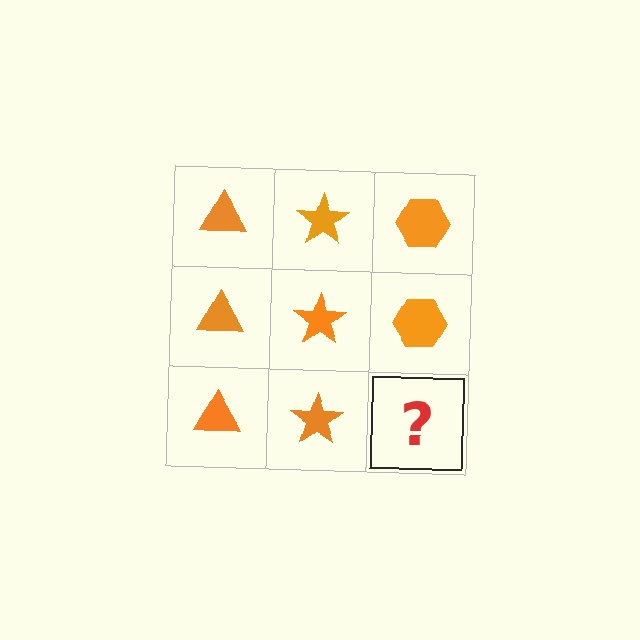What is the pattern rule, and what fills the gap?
The rule is that each column has a consistent shape. The gap should be filled with an orange hexagon.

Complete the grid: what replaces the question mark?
The question mark should be replaced with an orange hexagon.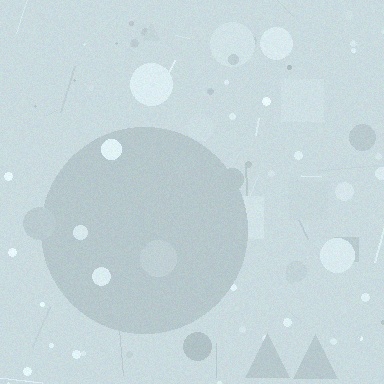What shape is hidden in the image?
A circle is hidden in the image.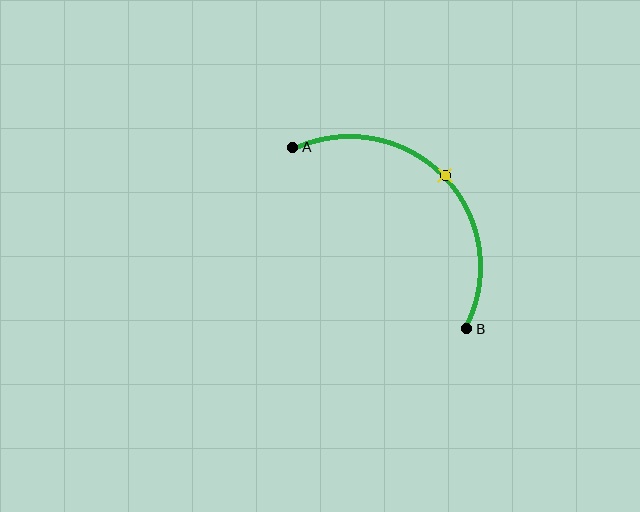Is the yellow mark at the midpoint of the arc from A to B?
Yes. The yellow mark lies on the arc at equal arc-length from both A and B — it is the arc midpoint.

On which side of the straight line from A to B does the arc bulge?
The arc bulges above and to the right of the straight line connecting A and B.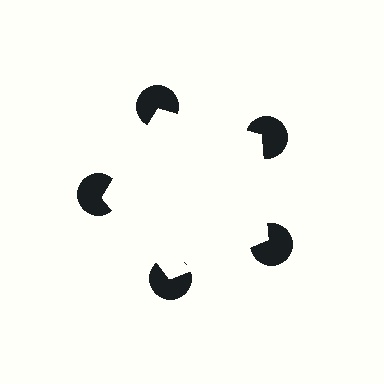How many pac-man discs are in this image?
There are 5 — one at each vertex of the illusory pentagon.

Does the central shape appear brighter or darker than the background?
It typically appears slightly brighter than the background, even though no actual brightness change is drawn.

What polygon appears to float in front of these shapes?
An illusory pentagon — its edges are inferred from the aligned wedge cuts in the pac-man discs, not physically drawn.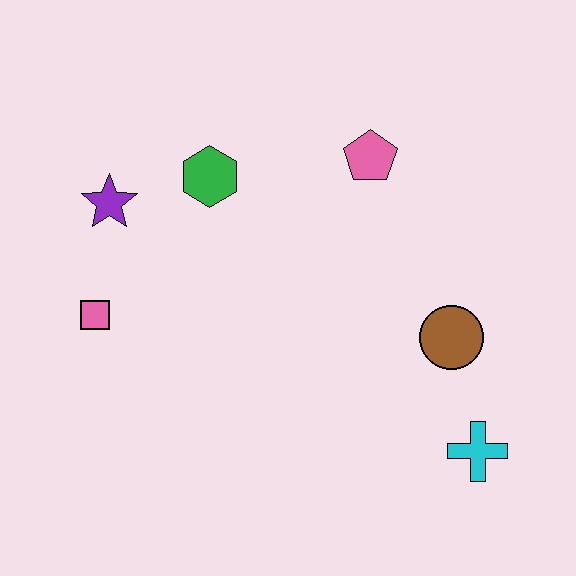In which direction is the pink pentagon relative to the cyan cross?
The pink pentagon is above the cyan cross.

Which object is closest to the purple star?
The green hexagon is closest to the purple star.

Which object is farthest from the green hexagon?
The cyan cross is farthest from the green hexagon.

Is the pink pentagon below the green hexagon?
No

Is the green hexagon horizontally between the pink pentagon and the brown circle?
No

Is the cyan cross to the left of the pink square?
No